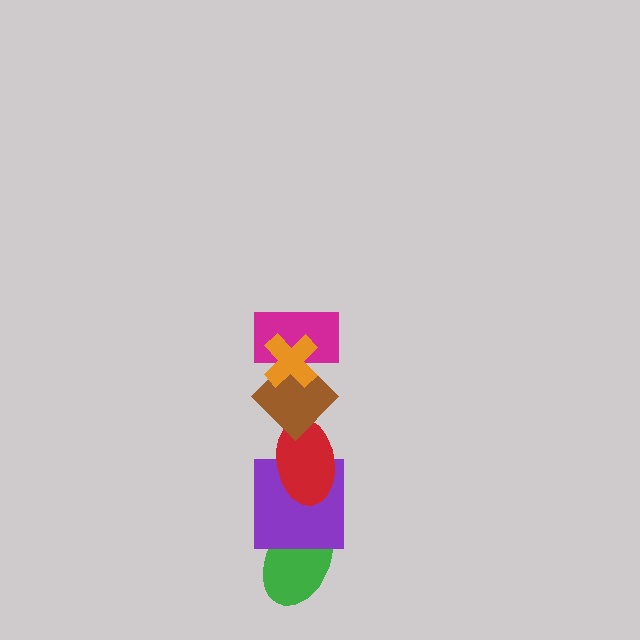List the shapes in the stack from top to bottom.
From top to bottom: the orange cross, the magenta rectangle, the brown diamond, the red ellipse, the purple square, the green ellipse.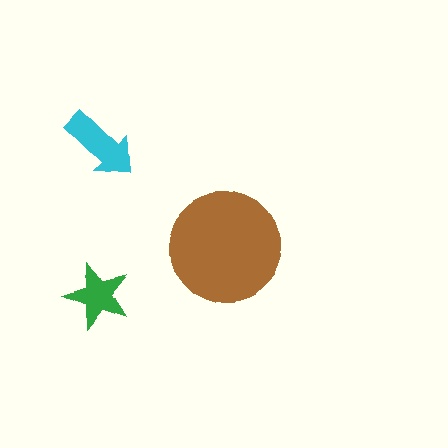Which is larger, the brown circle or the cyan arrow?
The brown circle.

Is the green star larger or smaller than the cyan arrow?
Smaller.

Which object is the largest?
The brown circle.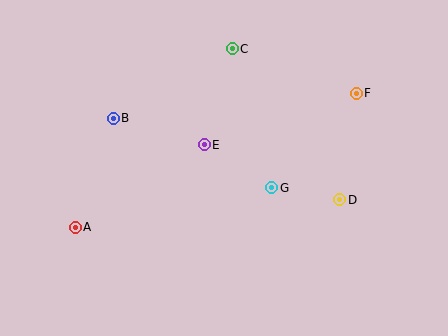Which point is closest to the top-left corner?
Point B is closest to the top-left corner.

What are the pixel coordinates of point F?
Point F is at (356, 93).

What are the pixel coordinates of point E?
Point E is at (204, 145).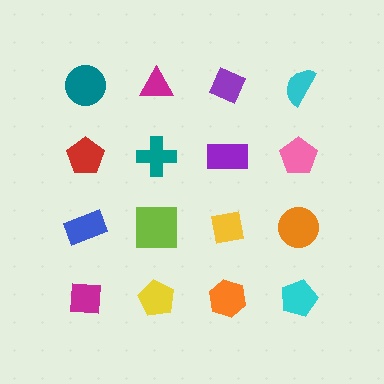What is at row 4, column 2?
A yellow pentagon.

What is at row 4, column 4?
A cyan pentagon.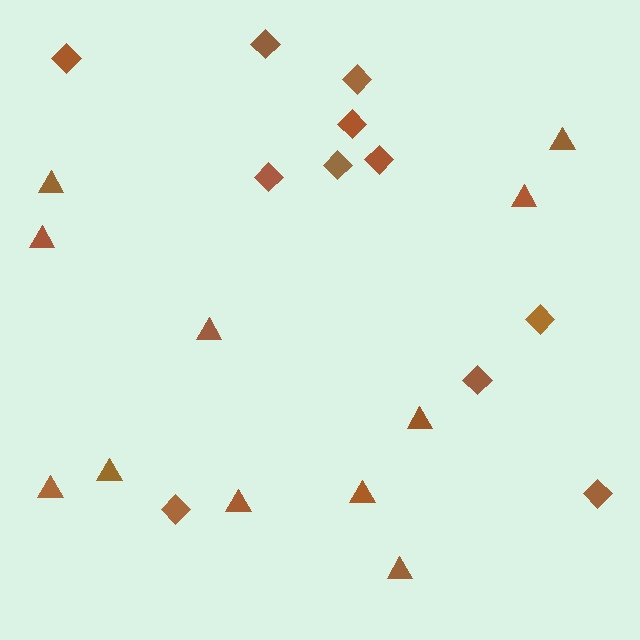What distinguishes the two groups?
There are 2 groups: one group of triangles (11) and one group of diamonds (11).